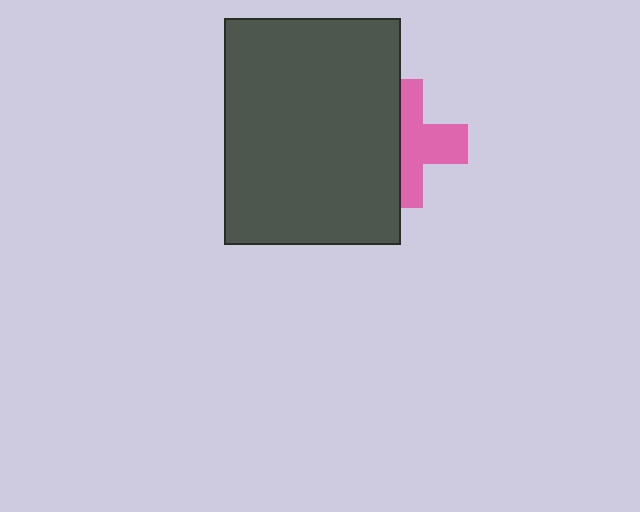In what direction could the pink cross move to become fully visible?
The pink cross could move right. That would shift it out from behind the dark gray rectangle entirely.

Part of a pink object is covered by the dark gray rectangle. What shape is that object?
It is a cross.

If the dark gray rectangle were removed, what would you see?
You would see the complete pink cross.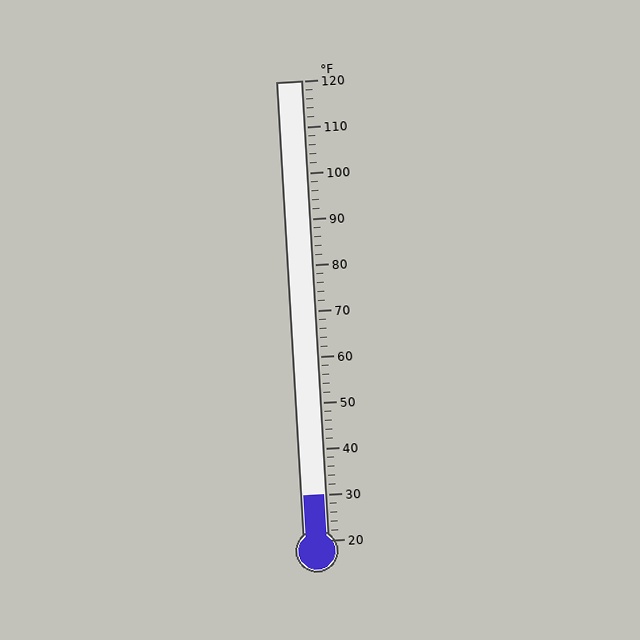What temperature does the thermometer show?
The thermometer shows approximately 30°F.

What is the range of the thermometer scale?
The thermometer scale ranges from 20°F to 120°F.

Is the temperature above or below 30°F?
The temperature is at 30°F.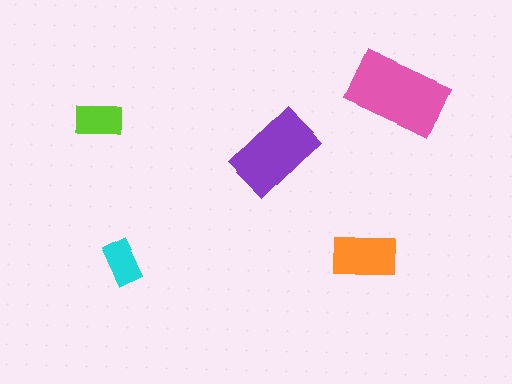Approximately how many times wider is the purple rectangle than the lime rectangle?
About 2 times wider.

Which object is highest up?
The pink rectangle is topmost.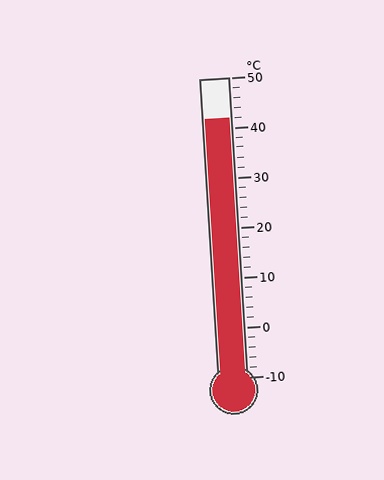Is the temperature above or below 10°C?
The temperature is above 10°C.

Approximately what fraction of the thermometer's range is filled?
The thermometer is filled to approximately 85% of its range.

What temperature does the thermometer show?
The thermometer shows approximately 42°C.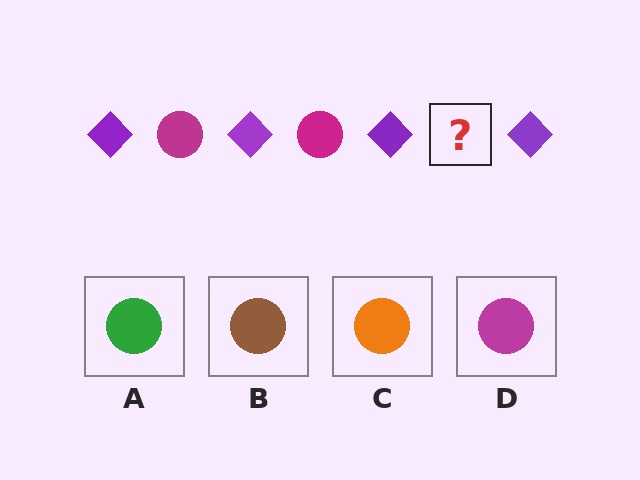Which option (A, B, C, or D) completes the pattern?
D.